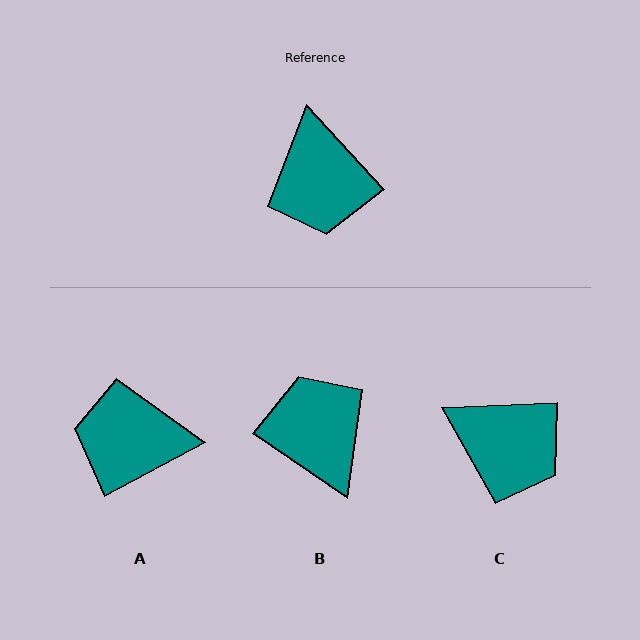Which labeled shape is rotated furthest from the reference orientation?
B, about 167 degrees away.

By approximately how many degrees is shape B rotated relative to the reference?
Approximately 167 degrees clockwise.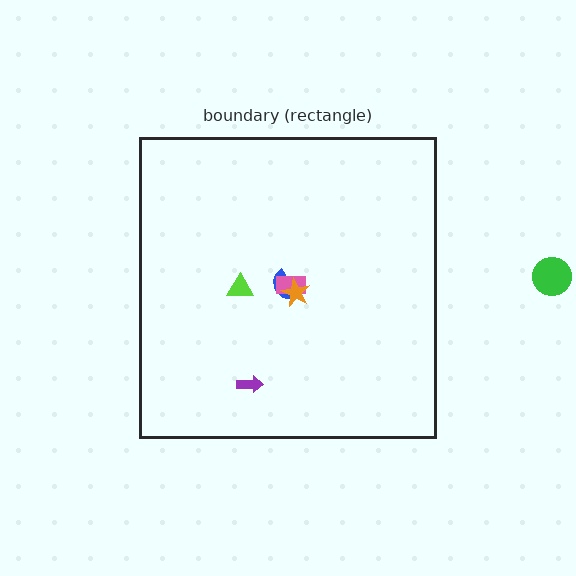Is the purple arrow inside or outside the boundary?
Inside.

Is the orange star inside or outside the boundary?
Inside.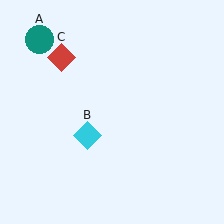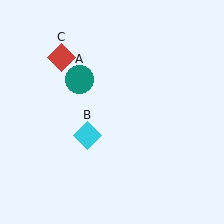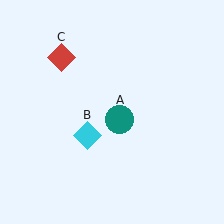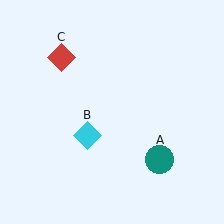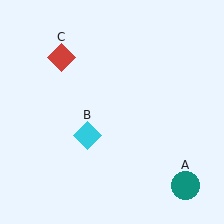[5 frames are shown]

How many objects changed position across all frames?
1 object changed position: teal circle (object A).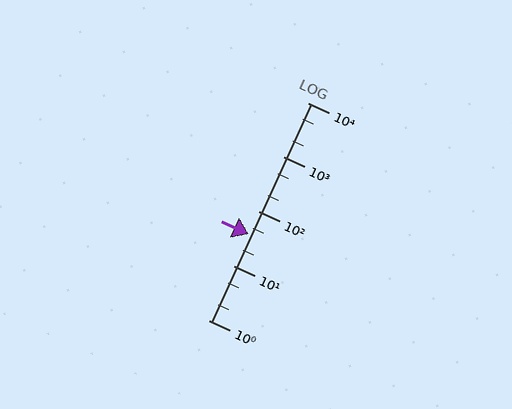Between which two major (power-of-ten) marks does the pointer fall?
The pointer is between 10 and 100.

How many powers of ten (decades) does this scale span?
The scale spans 4 decades, from 1 to 10000.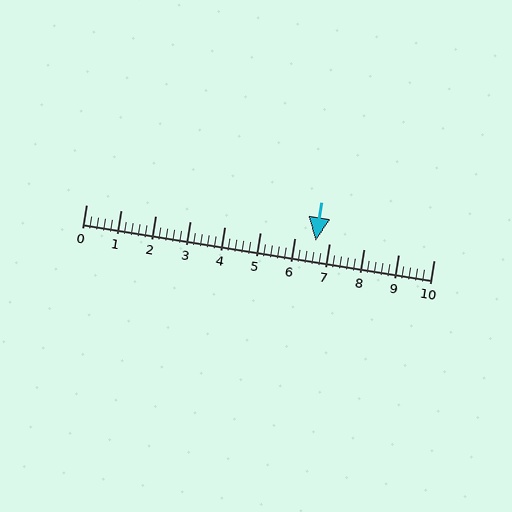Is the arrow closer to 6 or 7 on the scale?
The arrow is closer to 7.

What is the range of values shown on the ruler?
The ruler shows values from 0 to 10.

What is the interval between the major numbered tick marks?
The major tick marks are spaced 1 units apart.